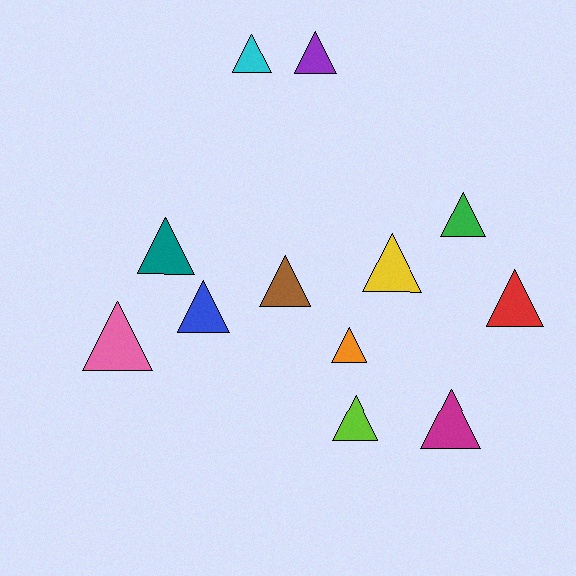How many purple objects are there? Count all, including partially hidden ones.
There is 1 purple object.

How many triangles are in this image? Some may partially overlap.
There are 12 triangles.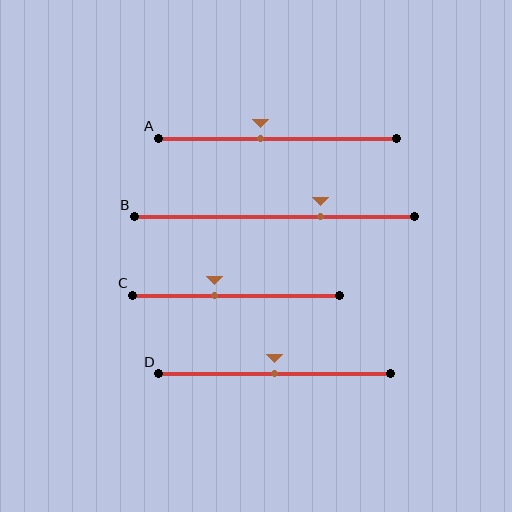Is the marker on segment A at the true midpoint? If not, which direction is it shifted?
No, the marker on segment A is shifted to the left by about 7% of the segment length.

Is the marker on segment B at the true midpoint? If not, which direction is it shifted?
No, the marker on segment B is shifted to the right by about 16% of the segment length.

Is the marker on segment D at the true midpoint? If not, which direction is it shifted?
Yes, the marker on segment D is at the true midpoint.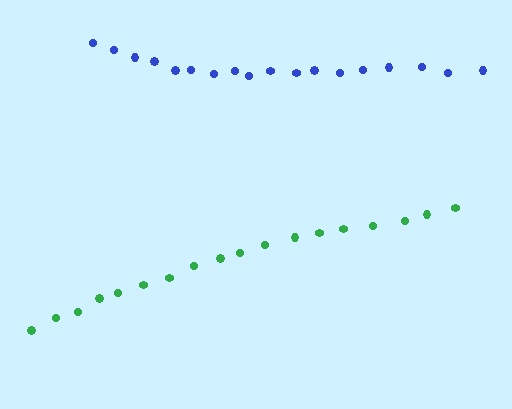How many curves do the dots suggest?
There are 2 distinct paths.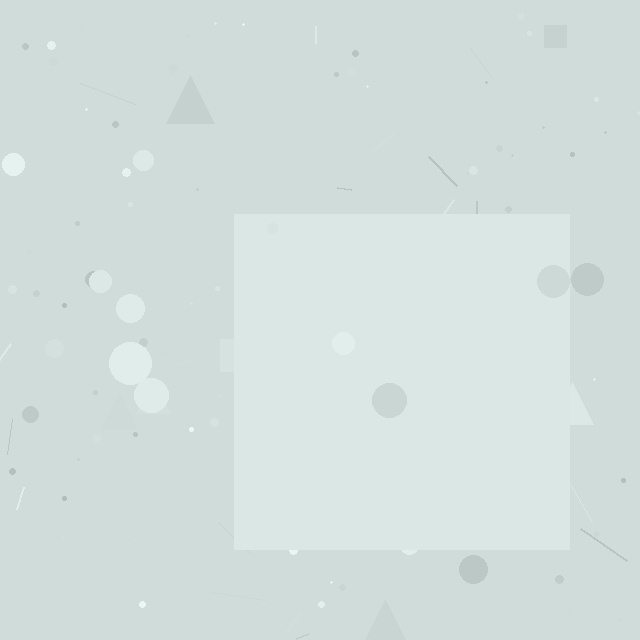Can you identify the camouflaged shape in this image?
The camouflaged shape is a square.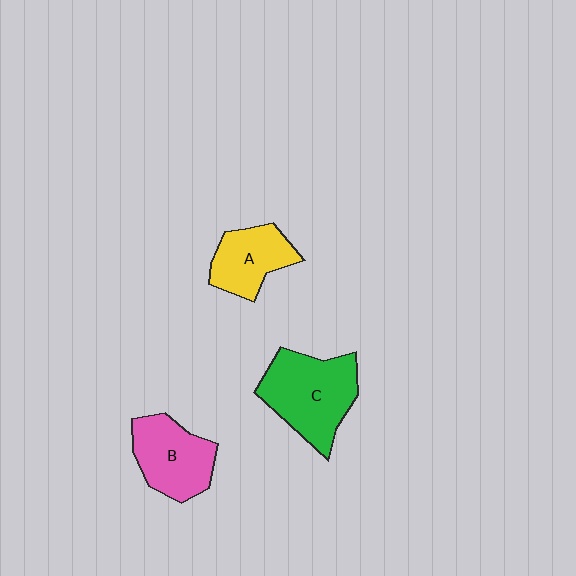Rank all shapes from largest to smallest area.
From largest to smallest: C (green), B (pink), A (yellow).